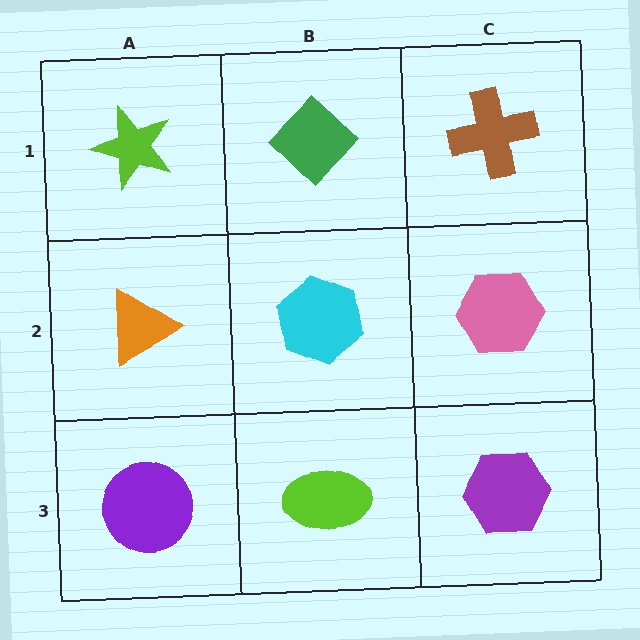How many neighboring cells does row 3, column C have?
2.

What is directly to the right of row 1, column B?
A brown cross.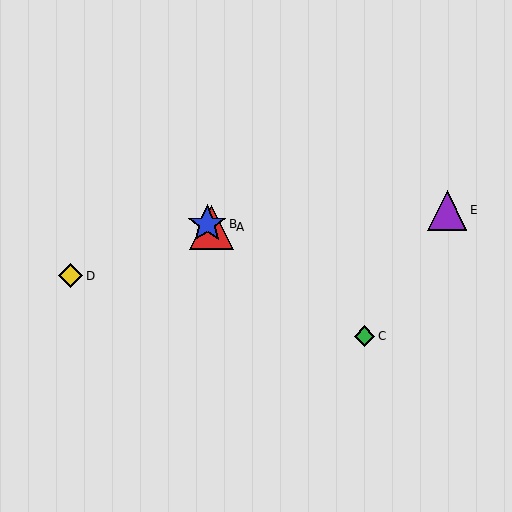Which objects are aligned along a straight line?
Objects A, B, C are aligned along a straight line.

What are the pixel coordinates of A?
Object A is at (211, 227).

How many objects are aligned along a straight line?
3 objects (A, B, C) are aligned along a straight line.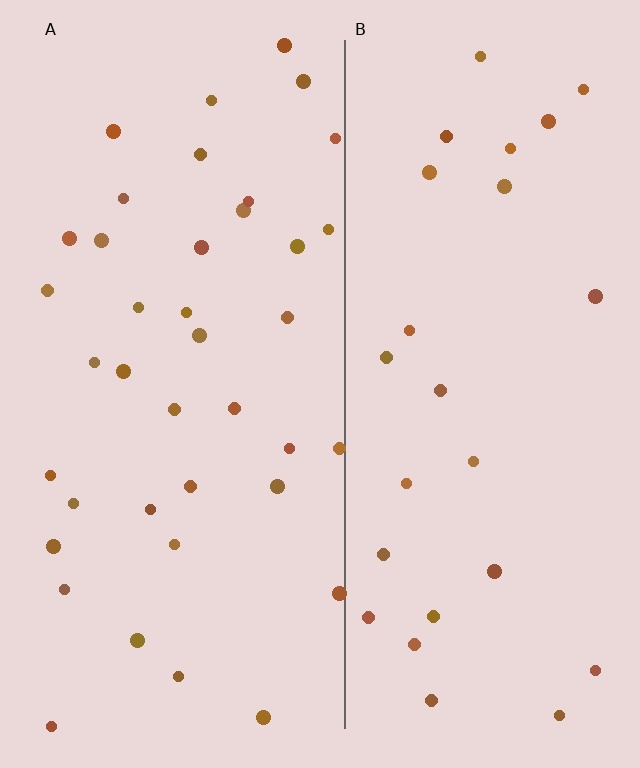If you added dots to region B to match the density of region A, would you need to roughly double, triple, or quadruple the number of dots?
Approximately double.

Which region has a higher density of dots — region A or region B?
A (the left).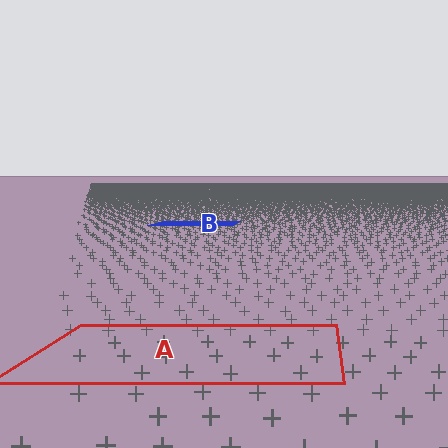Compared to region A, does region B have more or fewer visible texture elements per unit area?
Region B has more texture elements per unit area — they are packed more densely because it is farther away.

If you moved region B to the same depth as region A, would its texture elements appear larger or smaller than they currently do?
They would appear larger. At a closer depth, the same texture elements are projected at a bigger on-screen size.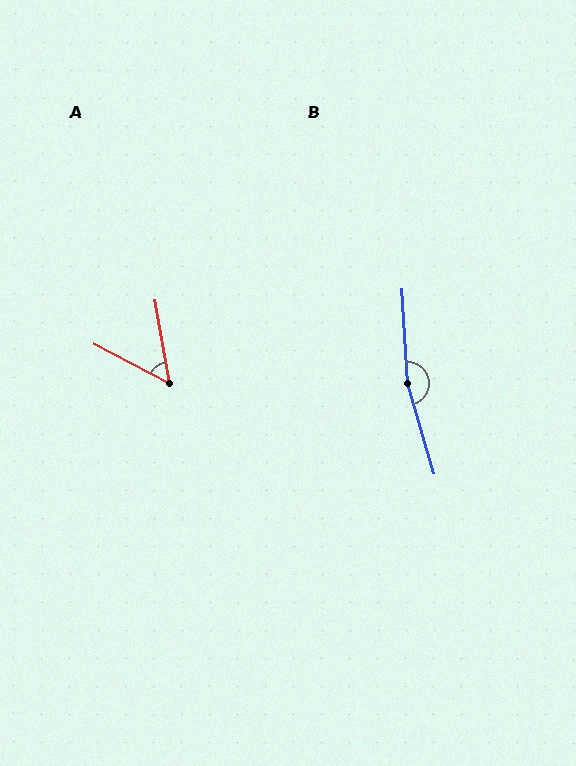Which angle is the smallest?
A, at approximately 53 degrees.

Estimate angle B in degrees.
Approximately 167 degrees.